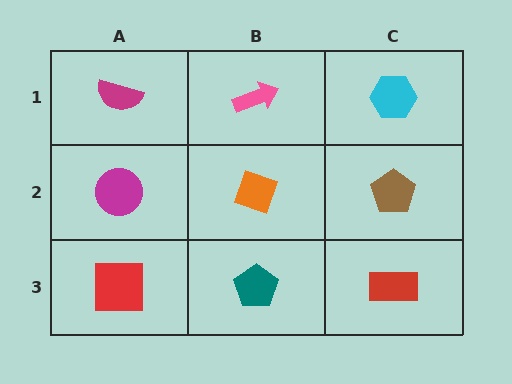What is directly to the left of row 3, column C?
A teal pentagon.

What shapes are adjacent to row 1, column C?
A brown pentagon (row 2, column C), a pink arrow (row 1, column B).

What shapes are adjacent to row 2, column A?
A magenta semicircle (row 1, column A), a red square (row 3, column A), an orange diamond (row 2, column B).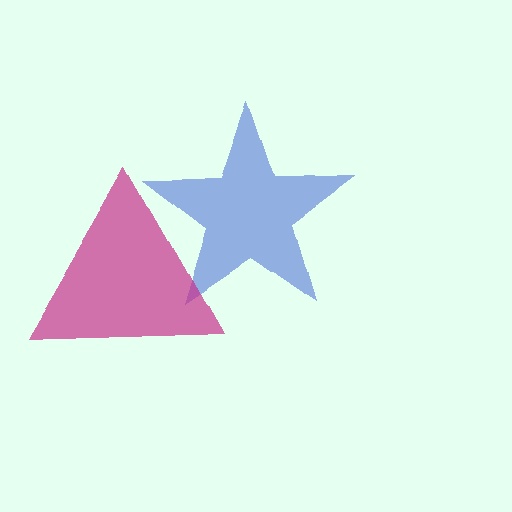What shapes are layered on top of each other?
The layered shapes are: a blue star, a magenta triangle.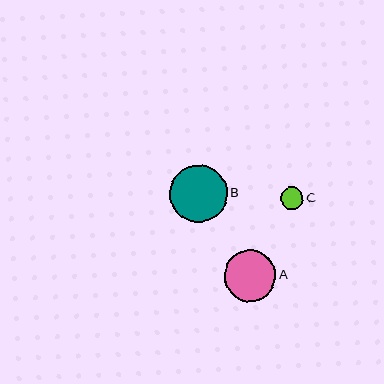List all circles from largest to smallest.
From largest to smallest: B, A, C.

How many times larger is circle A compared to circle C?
Circle A is approximately 2.2 times the size of circle C.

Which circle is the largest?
Circle B is the largest with a size of approximately 57 pixels.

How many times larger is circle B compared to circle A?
Circle B is approximately 1.1 times the size of circle A.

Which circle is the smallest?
Circle C is the smallest with a size of approximately 23 pixels.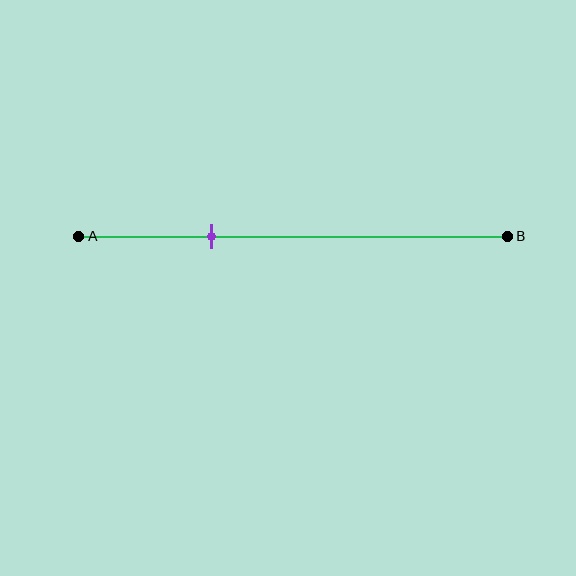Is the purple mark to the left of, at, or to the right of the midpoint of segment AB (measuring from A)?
The purple mark is to the left of the midpoint of segment AB.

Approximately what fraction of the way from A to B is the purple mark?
The purple mark is approximately 30% of the way from A to B.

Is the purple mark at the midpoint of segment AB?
No, the mark is at about 30% from A, not at the 50% midpoint.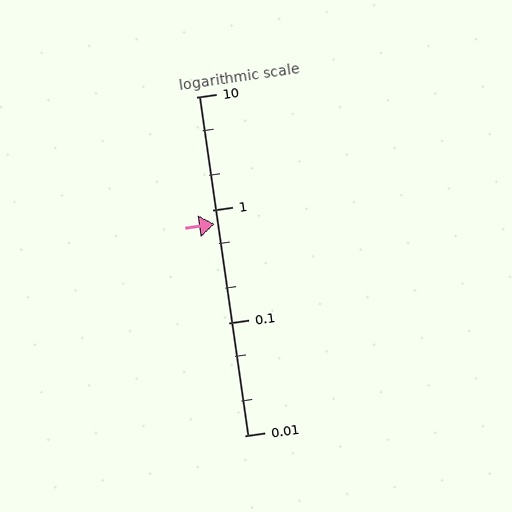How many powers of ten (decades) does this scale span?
The scale spans 3 decades, from 0.01 to 10.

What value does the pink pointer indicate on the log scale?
The pointer indicates approximately 0.75.